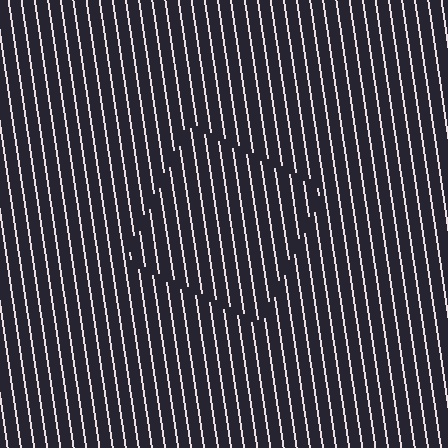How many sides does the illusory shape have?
4 sides — the line-ends trace a square.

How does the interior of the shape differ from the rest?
The interior of the shape contains the same grating, shifted by half a period — the contour is defined by the phase discontinuity where line-ends from the inner and outer gratings abut.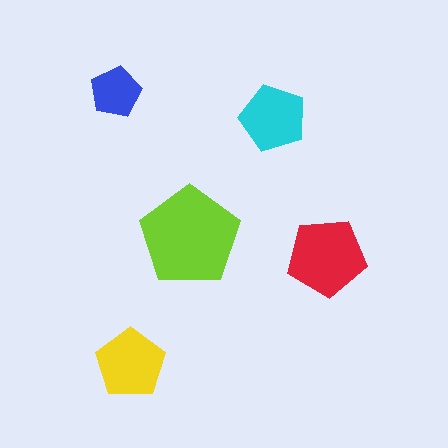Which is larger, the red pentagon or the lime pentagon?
The lime one.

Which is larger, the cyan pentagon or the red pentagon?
The red one.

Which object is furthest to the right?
The red pentagon is rightmost.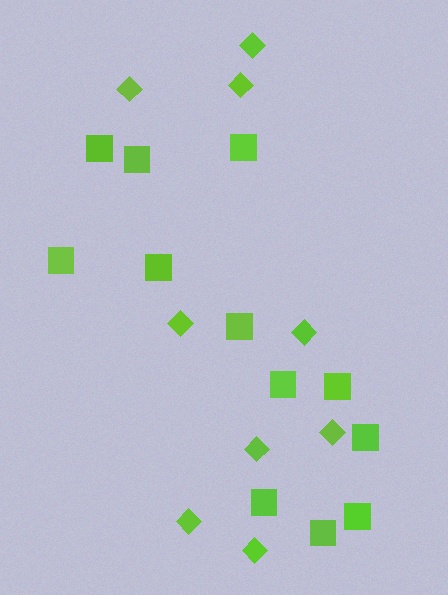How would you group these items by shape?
There are 2 groups: one group of diamonds (9) and one group of squares (12).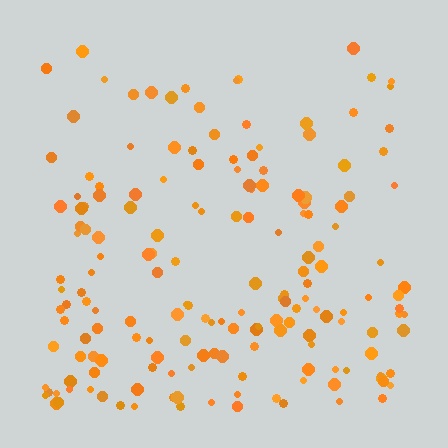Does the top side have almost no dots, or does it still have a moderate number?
Still a moderate number, just noticeably fewer than the bottom.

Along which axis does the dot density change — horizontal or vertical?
Vertical.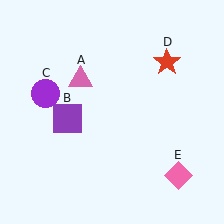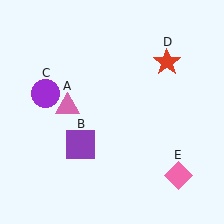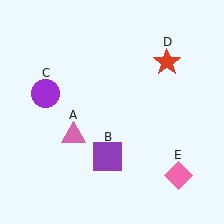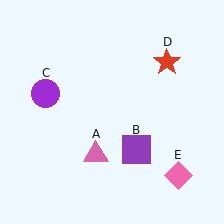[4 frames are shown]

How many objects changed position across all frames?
2 objects changed position: pink triangle (object A), purple square (object B).